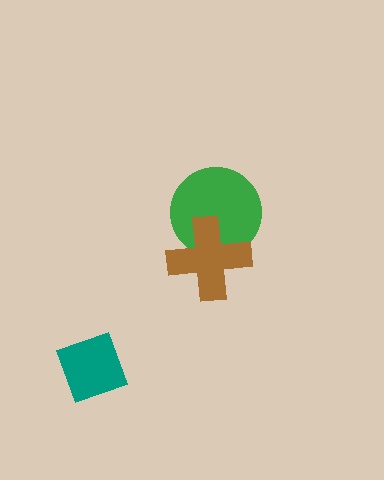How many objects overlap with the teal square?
0 objects overlap with the teal square.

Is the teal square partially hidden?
No, no other shape covers it.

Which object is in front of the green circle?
The brown cross is in front of the green circle.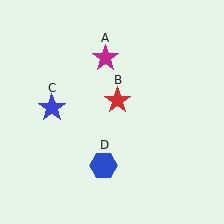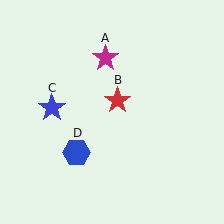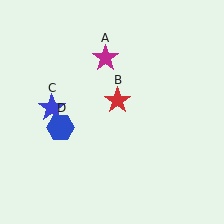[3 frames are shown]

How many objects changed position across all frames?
1 object changed position: blue hexagon (object D).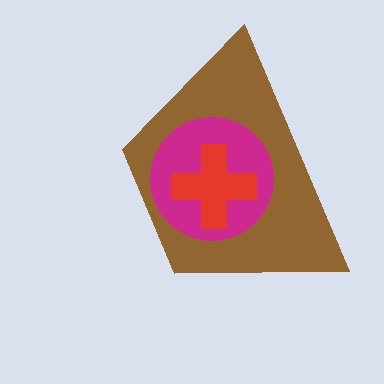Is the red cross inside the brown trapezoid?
Yes.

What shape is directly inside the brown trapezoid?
The magenta circle.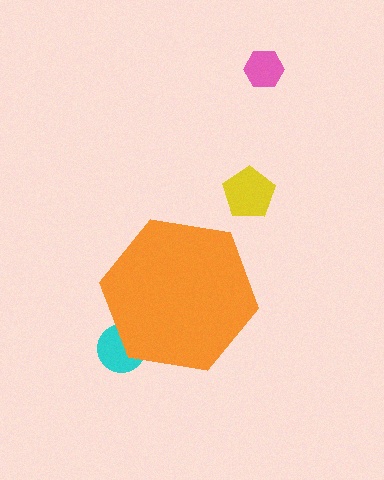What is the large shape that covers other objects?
An orange hexagon.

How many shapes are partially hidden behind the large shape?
1 shape is partially hidden.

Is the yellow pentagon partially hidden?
No, the yellow pentagon is fully visible.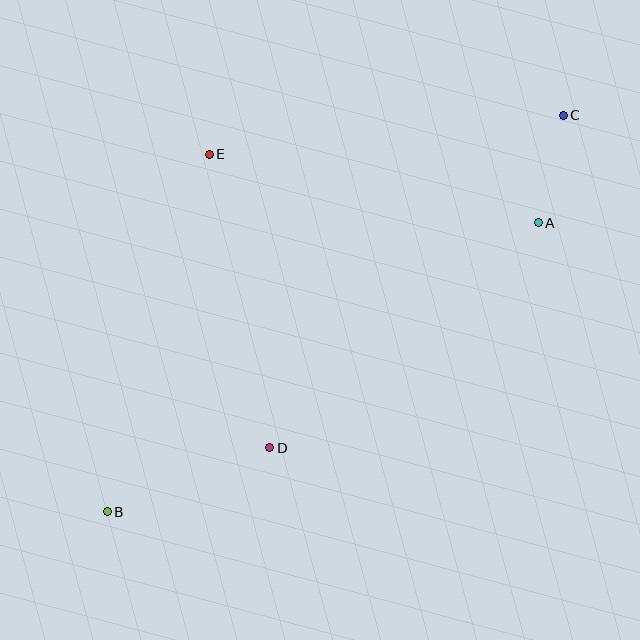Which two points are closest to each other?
Points A and C are closest to each other.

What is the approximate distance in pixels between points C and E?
The distance between C and E is approximately 356 pixels.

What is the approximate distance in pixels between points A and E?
The distance between A and E is approximately 336 pixels.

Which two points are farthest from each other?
Points B and C are farthest from each other.